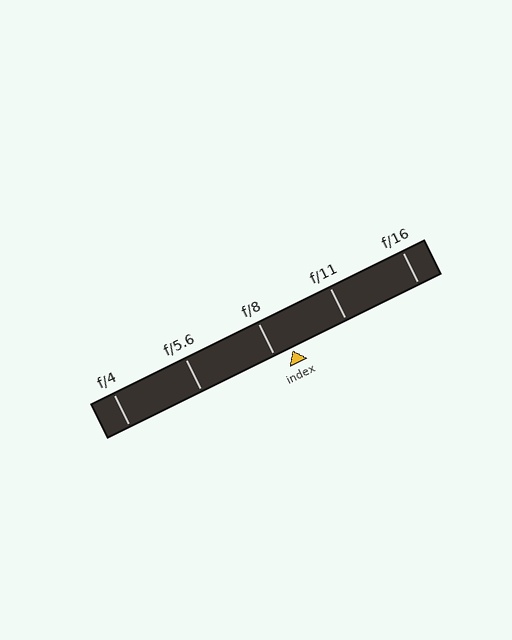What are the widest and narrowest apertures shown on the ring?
The widest aperture shown is f/4 and the narrowest is f/16.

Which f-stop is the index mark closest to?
The index mark is closest to f/8.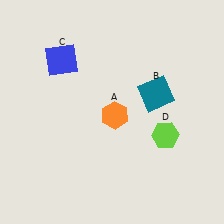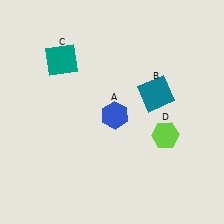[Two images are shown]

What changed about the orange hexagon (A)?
In Image 1, A is orange. In Image 2, it changed to blue.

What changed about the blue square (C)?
In Image 1, C is blue. In Image 2, it changed to teal.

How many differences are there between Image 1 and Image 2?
There are 2 differences between the two images.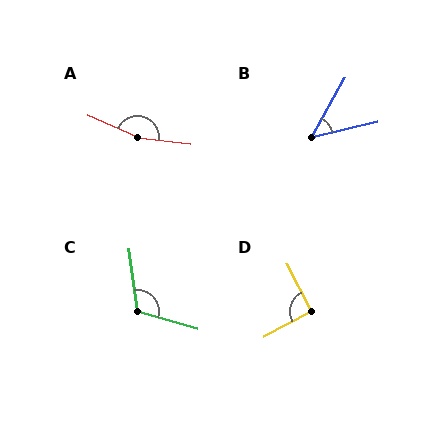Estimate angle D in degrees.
Approximately 91 degrees.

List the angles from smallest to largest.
B (48°), D (91°), C (114°), A (163°).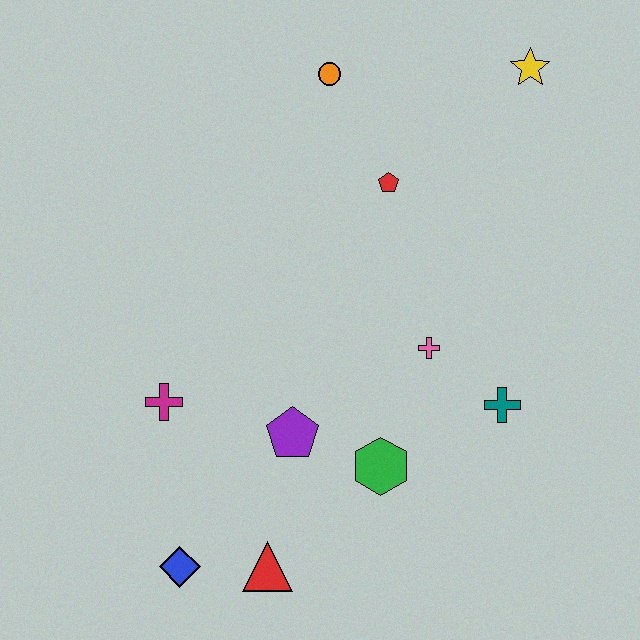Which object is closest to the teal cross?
The pink cross is closest to the teal cross.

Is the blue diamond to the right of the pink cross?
No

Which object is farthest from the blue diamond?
The yellow star is farthest from the blue diamond.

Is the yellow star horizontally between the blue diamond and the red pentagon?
No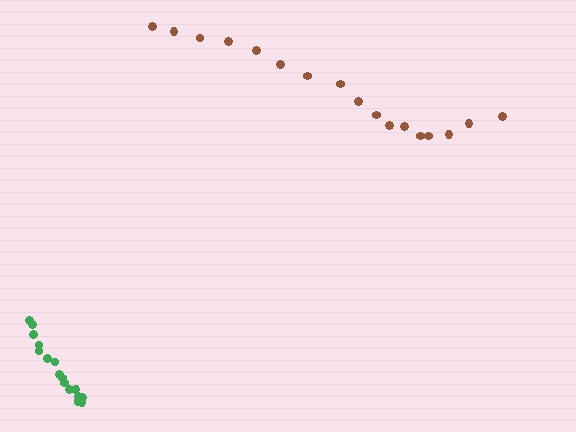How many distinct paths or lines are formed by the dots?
There are 2 distinct paths.